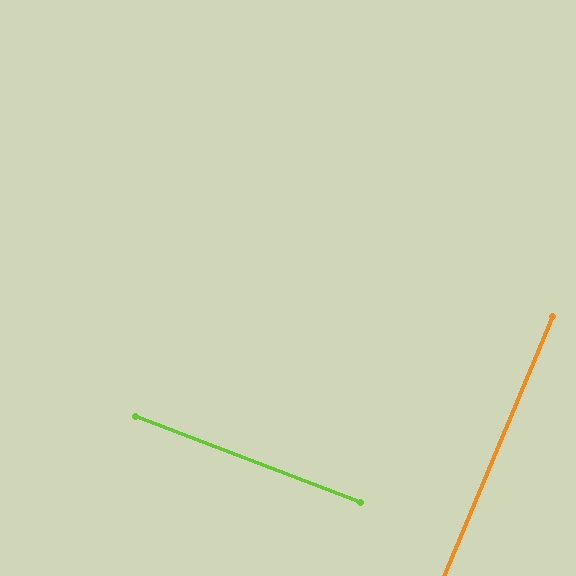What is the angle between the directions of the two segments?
Approximately 88 degrees.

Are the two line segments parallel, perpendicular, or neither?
Perpendicular — they meet at approximately 88°.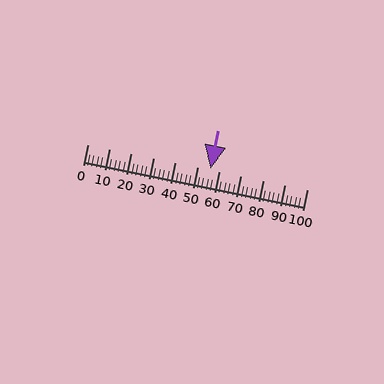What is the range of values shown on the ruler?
The ruler shows values from 0 to 100.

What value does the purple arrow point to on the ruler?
The purple arrow points to approximately 56.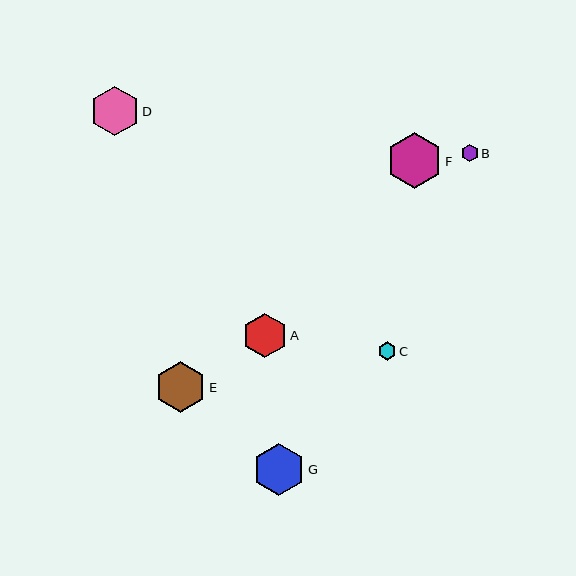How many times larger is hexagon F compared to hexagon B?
Hexagon F is approximately 3.2 times the size of hexagon B.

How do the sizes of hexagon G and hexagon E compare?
Hexagon G and hexagon E are approximately the same size.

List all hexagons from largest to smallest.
From largest to smallest: F, G, E, D, A, C, B.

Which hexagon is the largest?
Hexagon F is the largest with a size of approximately 55 pixels.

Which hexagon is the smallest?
Hexagon B is the smallest with a size of approximately 17 pixels.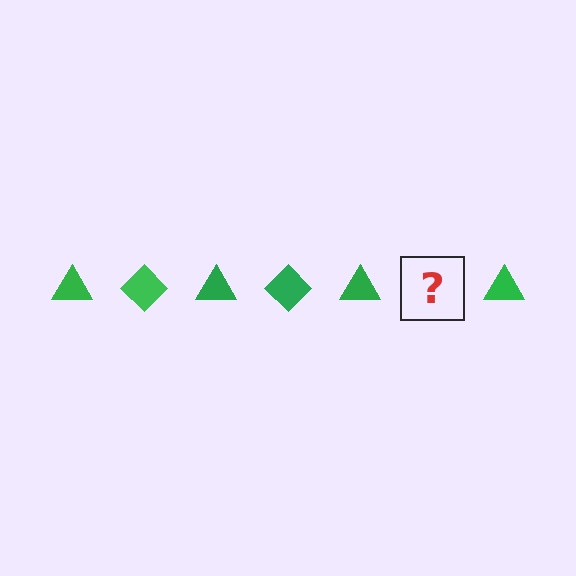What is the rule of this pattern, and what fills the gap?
The rule is that the pattern cycles through triangle, diamond shapes in green. The gap should be filled with a green diamond.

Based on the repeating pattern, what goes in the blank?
The blank should be a green diamond.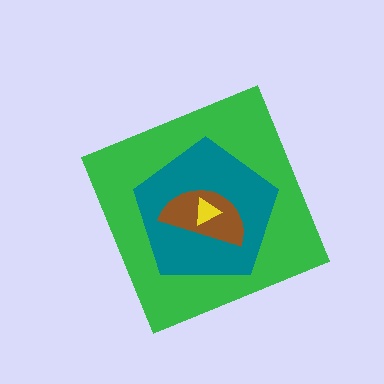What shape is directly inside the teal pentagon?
The brown semicircle.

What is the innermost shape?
The yellow triangle.